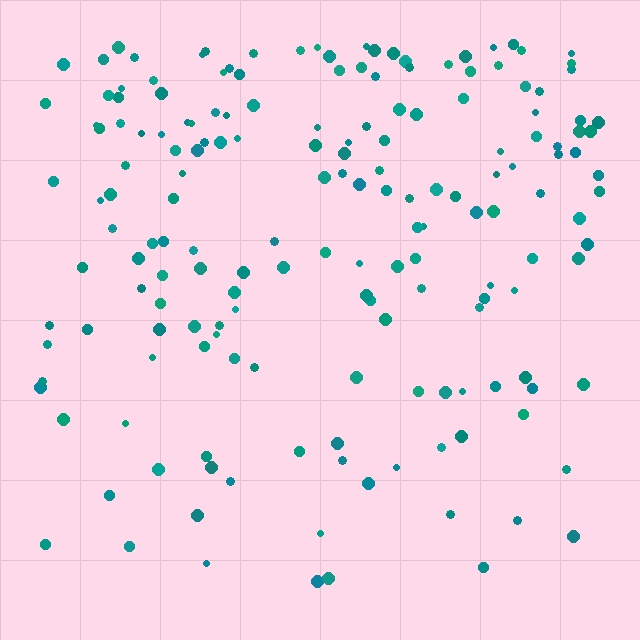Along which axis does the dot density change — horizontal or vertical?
Vertical.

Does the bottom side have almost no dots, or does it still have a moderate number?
Still a moderate number, just noticeably fewer than the top.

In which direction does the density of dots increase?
From bottom to top, with the top side densest.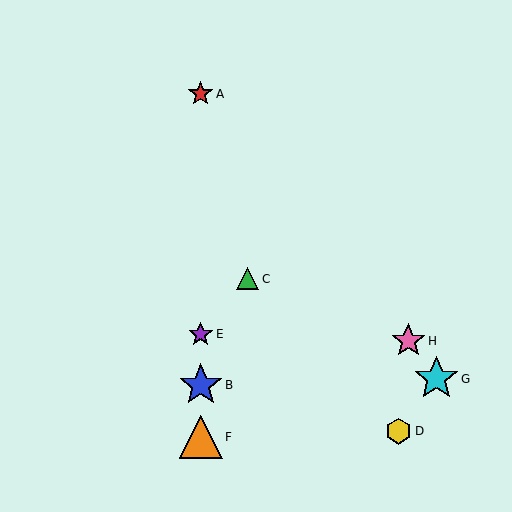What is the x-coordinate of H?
Object H is at x≈408.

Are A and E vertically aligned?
Yes, both are at x≈201.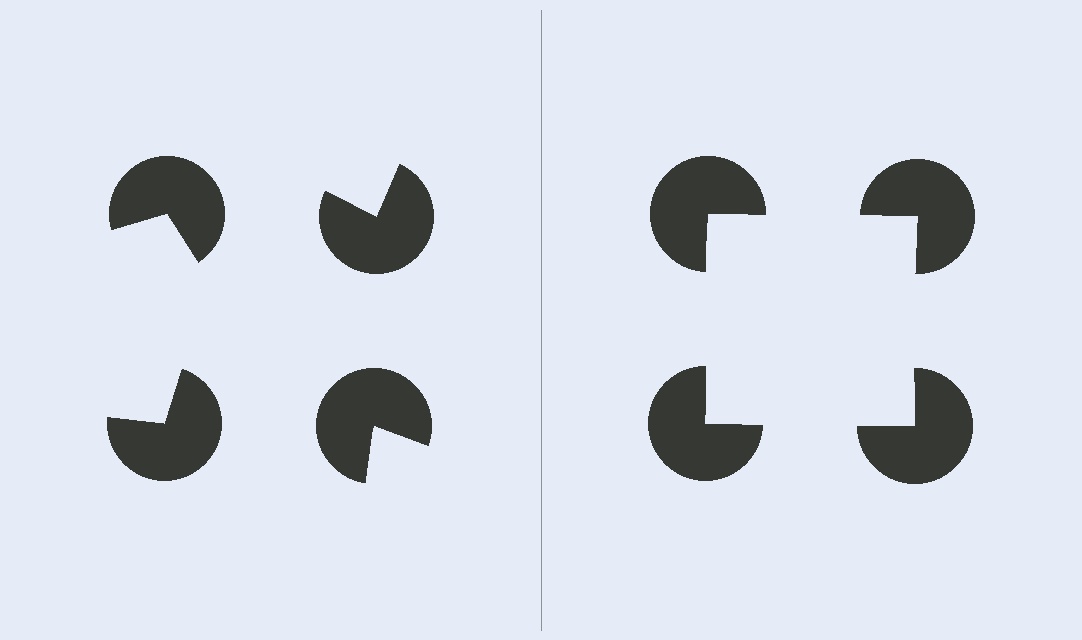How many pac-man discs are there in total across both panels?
8 — 4 on each side.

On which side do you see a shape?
An illusory square appears on the right side. On the left side the wedge cuts are rotated, so no coherent shape forms.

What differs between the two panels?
The pac-man discs are positioned identically on both sides; only the wedge orientations differ. On the right they align to a square; on the left they are misaligned.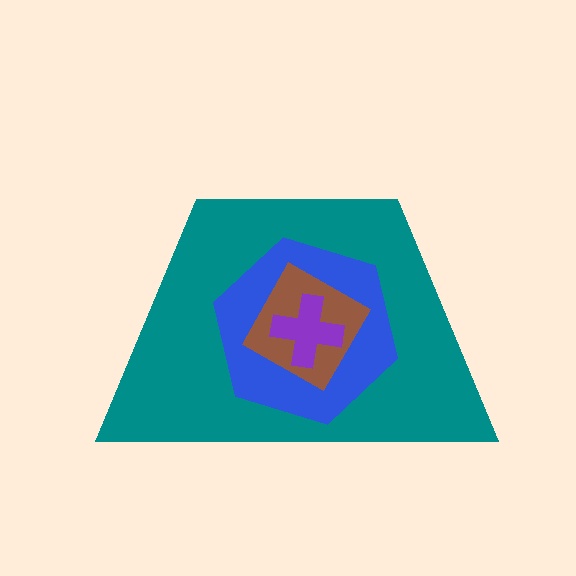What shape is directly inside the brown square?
The purple cross.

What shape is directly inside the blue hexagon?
The brown square.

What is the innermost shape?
The purple cross.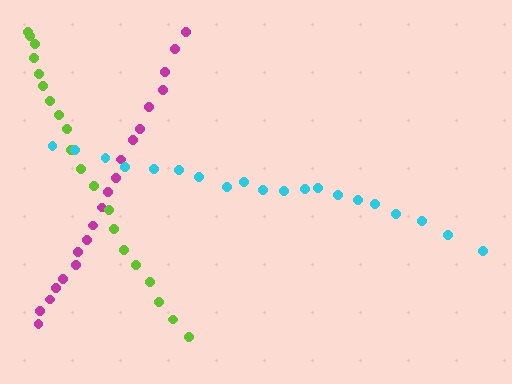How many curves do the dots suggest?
There are 3 distinct paths.